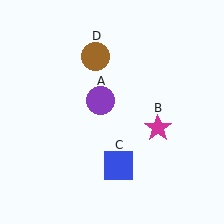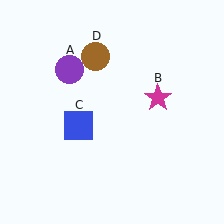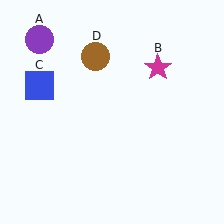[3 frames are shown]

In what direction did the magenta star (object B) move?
The magenta star (object B) moved up.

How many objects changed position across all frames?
3 objects changed position: purple circle (object A), magenta star (object B), blue square (object C).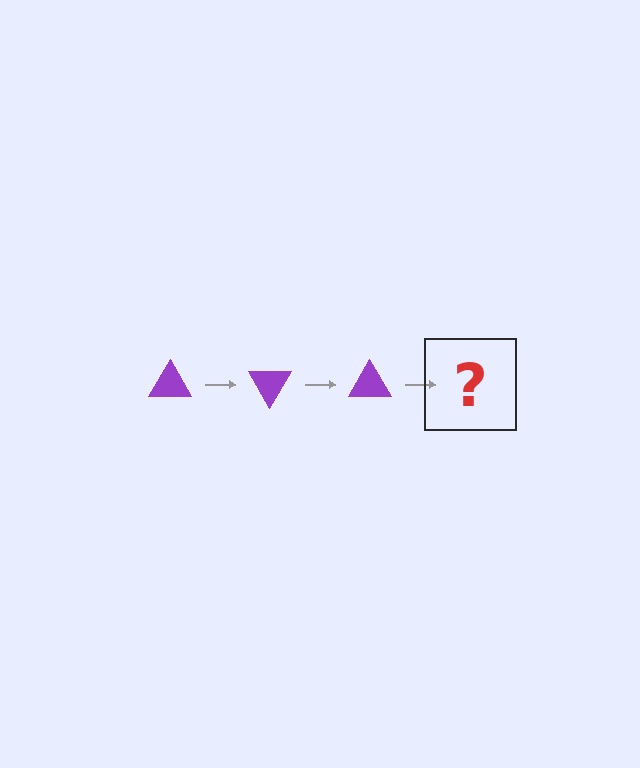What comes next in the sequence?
The next element should be a purple triangle rotated 180 degrees.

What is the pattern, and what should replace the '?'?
The pattern is that the triangle rotates 60 degrees each step. The '?' should be a purple triangle rotated 180 degrees.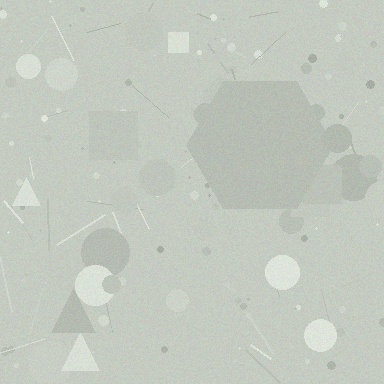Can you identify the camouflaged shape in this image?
The camouflaged shape is a hexagon.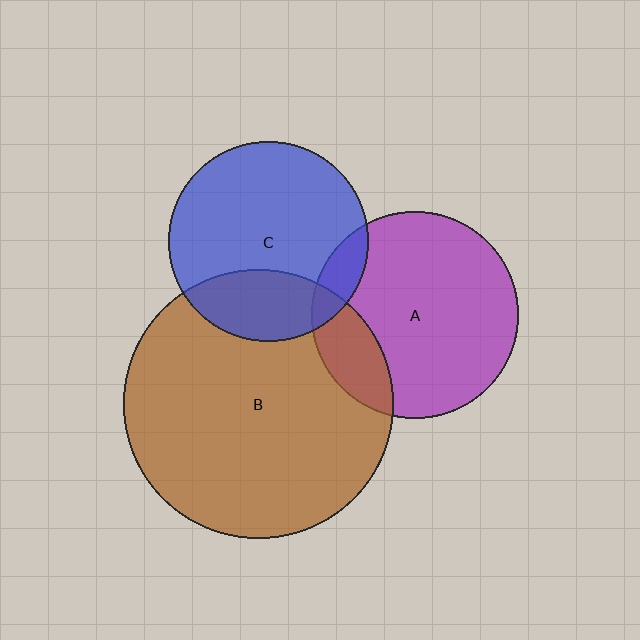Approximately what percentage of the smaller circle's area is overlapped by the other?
Approximately 20%.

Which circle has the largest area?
Circle B (brown).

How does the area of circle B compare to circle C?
Approximately 1.8 times.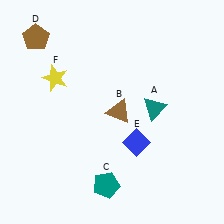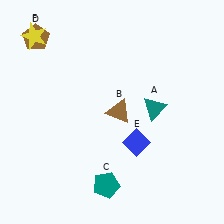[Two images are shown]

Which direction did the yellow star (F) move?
The yellow star (F) moved up.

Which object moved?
The yellow star (F) moved up.